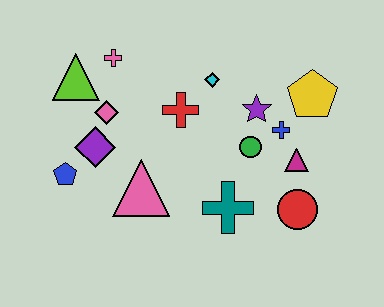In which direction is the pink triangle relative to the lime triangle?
The pink triangle is below the lime triangle.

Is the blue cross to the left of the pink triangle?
No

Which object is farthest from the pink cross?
The red circle is farthest from the pink cross.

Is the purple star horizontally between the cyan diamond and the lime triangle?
No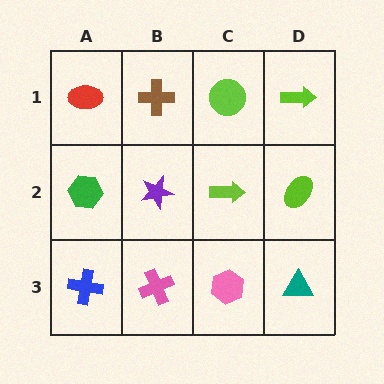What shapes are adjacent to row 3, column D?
A lime ellipse (row 2, column D), a pink hexagon (row 3, column C).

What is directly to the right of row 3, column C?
A teal triangle.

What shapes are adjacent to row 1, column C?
A lime arrow (row 2, column C), a brown cross (row 1, column B), a lime arrow (row 1, column D).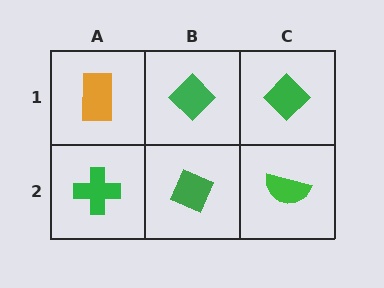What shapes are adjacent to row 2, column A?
An orange rectangle (row 1, column A), a green diamond (row 2, column B).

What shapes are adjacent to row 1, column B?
A green diamond (row 2, column B), an orange rectangle (row 1, column A), a green diamond (row 1, column C).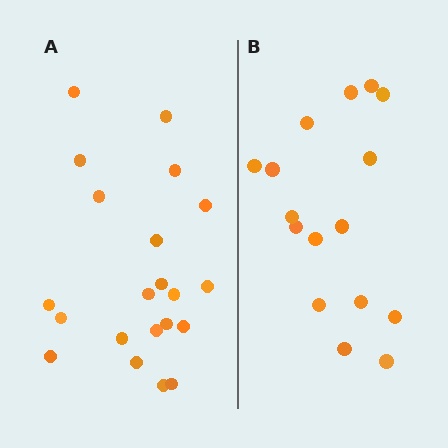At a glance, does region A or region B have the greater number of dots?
Region A (the left region) has more dots.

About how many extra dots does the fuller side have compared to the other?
Region A has about 5 more dots than region B.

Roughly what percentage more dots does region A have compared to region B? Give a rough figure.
About 30% more.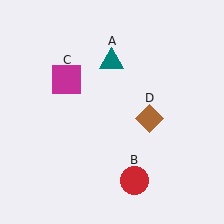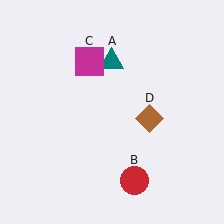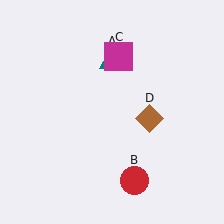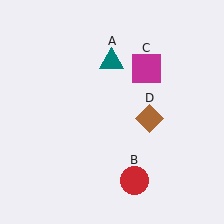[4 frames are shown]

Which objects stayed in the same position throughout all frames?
Teal triangle (object A) and red circle (object B) and brown diamond (object D) remained stationary.